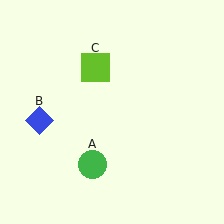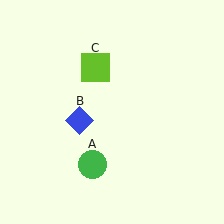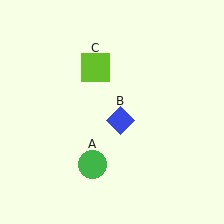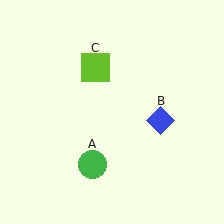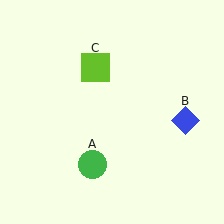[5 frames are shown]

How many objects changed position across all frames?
1 object changed position: blue diamond (object B).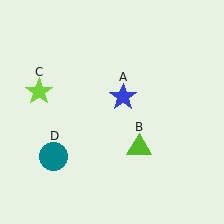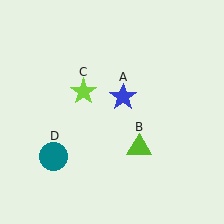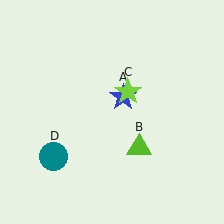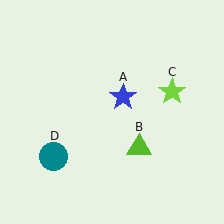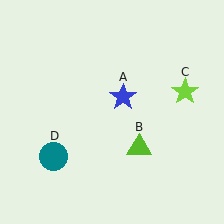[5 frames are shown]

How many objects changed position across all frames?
1 object changed position: lime star (object C).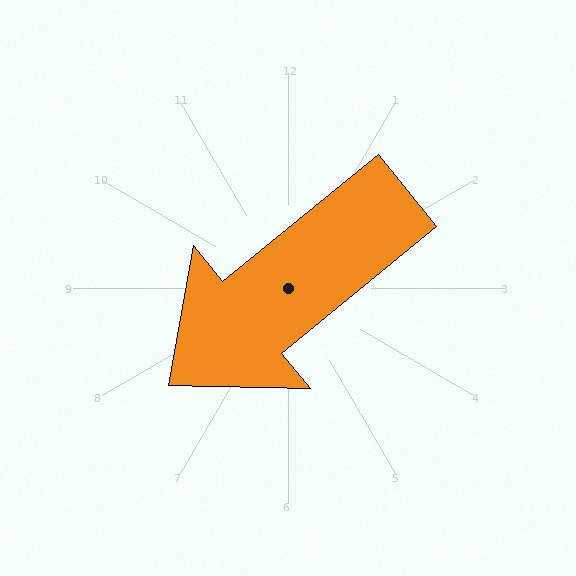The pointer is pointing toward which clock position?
Roughly 8 o'clock.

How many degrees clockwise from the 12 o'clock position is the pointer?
Approximately 231 degrees.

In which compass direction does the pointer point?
Southwest.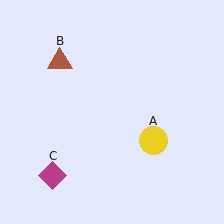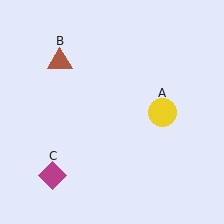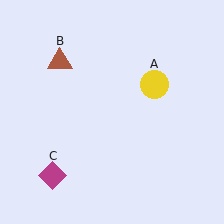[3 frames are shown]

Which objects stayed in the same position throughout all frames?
Brown triangle (object B) and magenta diamond (object C) remained stationary.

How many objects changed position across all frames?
1 object changed position: yellow circle (object A).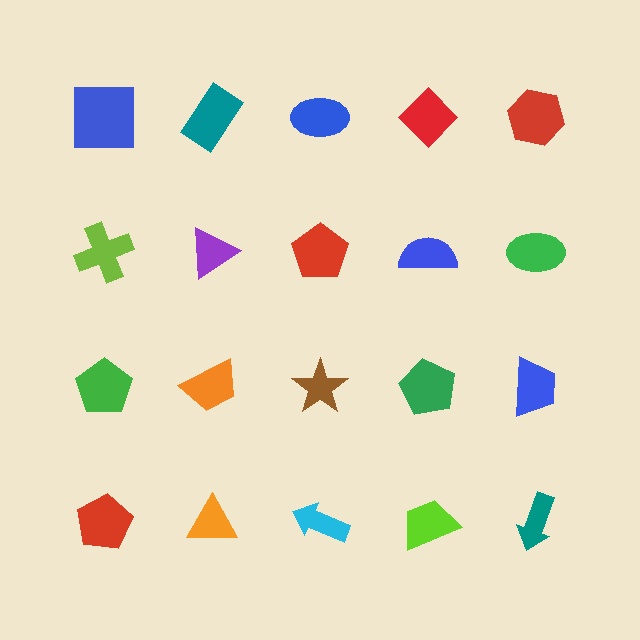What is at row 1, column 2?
A teal rectangle.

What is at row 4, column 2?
An orange triangle.